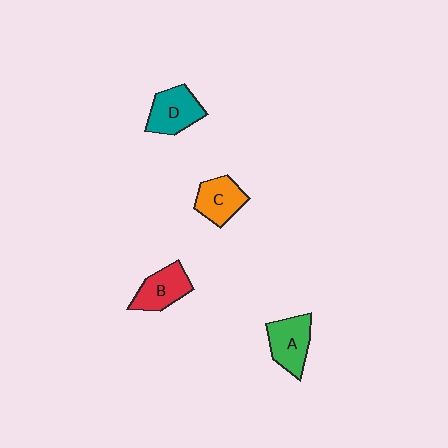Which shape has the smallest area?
Shape C (orange).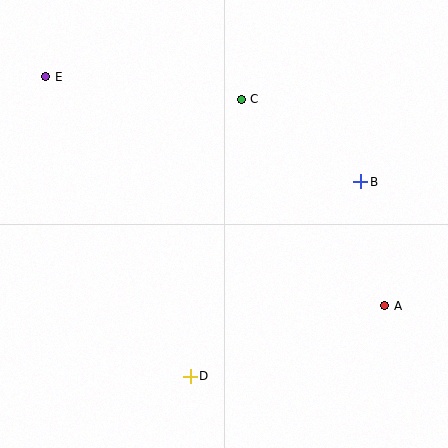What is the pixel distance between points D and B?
The distance between D and B is 259 pixels.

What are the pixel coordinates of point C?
Point C is at (241, 99).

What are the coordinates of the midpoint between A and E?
The midpoint between A and E is at (215, 191).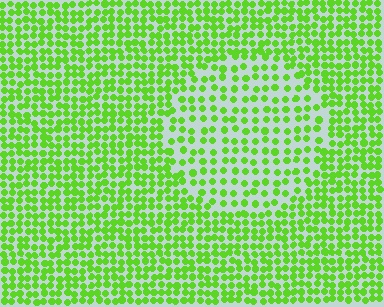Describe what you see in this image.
The image contains small lime elements arranged at two different densities. A circle-shaped region is visible where the elements are less densely packed than the surrounding area.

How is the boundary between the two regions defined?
The boundary is defined by a change in element density (approximately 1.8x ratio). All elements are the same color, size, and shape.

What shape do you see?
I see a circle.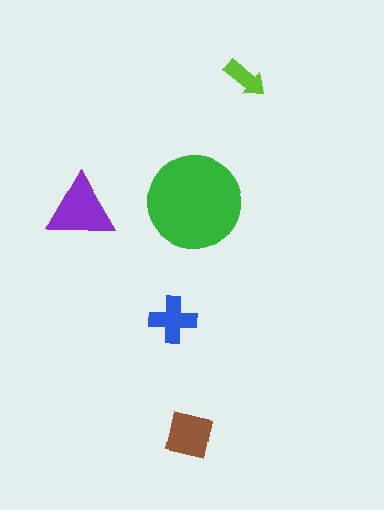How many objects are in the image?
There are 5 objects in the image.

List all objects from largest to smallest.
The green circle, the purple triangle, the brown square, the blue cross, the lime arrow.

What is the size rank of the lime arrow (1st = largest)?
5th.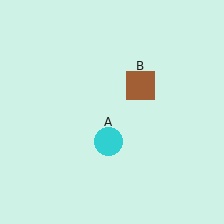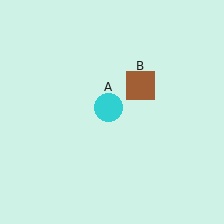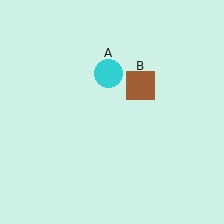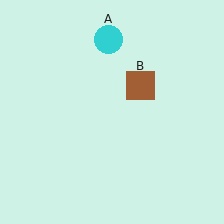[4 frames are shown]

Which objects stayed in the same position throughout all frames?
Brown square (object B) remained stationary.